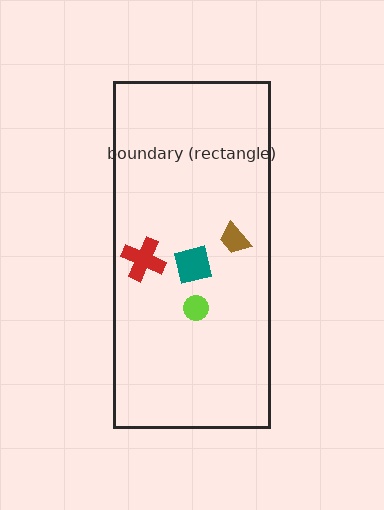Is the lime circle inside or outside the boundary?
Inside.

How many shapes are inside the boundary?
4 inside, 0 outside.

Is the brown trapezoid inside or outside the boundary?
Inside.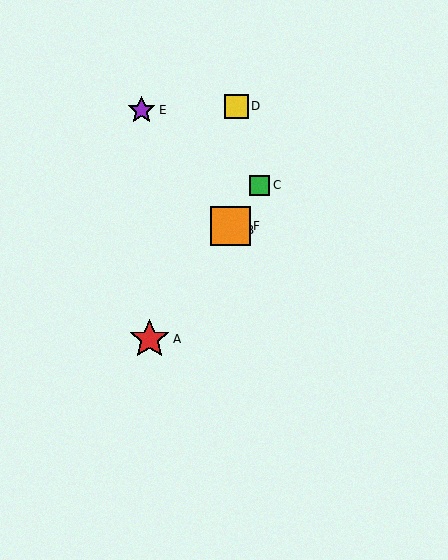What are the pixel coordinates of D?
Object D is at (236, 106).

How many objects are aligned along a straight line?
4 objects (A, B, C, F) are aligned along a straight line.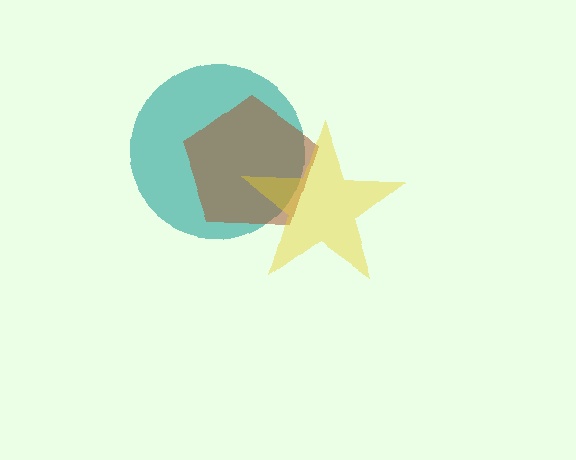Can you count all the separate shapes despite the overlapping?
Yes, there are 3 separate shapes.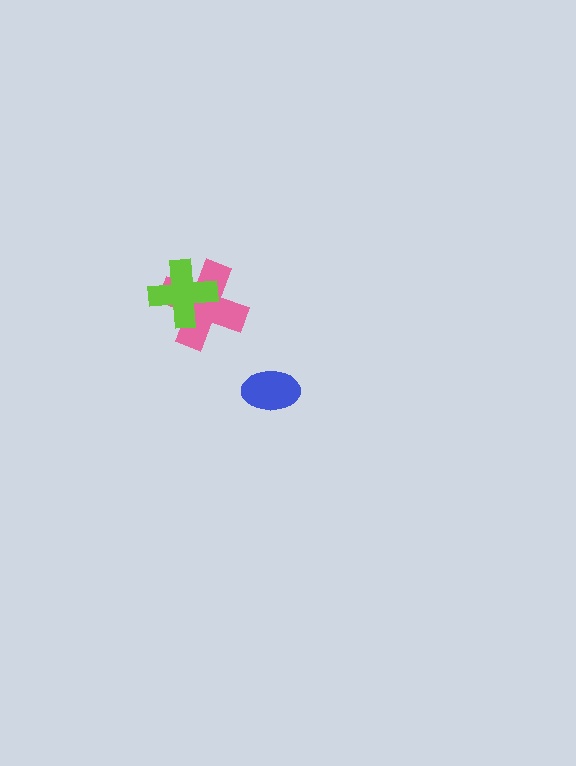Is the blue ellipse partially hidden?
No, no other shape covers it.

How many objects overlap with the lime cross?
1 object overlaps with the lime cross.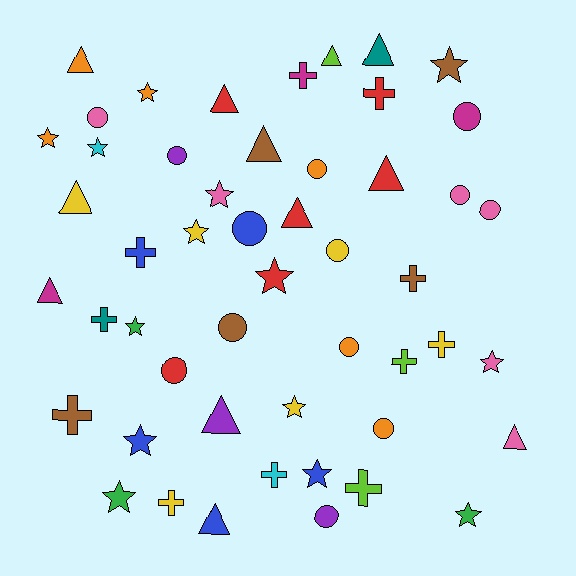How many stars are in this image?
There are 14 stars.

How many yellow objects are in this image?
There are 6 yellow objects.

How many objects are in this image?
There are 50 objects.